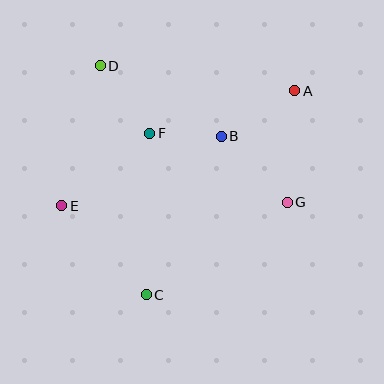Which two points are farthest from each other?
Points A and E are farthest from each other.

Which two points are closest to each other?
Points B and F are closest to each other.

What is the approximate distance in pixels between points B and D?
The distance between B and D is approximately 140 pixels.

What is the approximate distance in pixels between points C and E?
The distance between C and E is approximately 123 pixels.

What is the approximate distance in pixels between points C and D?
The distance between C and D is approximately 233 pixels.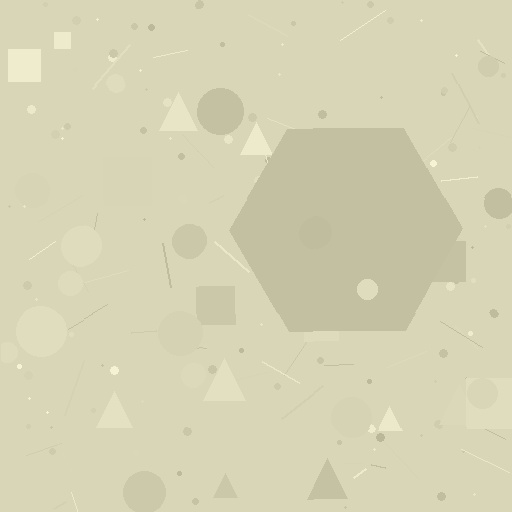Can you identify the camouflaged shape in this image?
The camouflaged shape is a hexagon.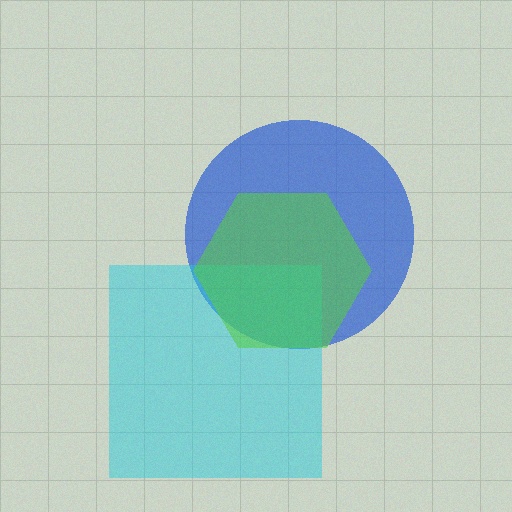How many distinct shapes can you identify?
There are 3 distinct shapes: a blue circle, a cyan square, a lime hexagon.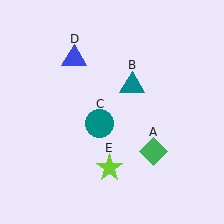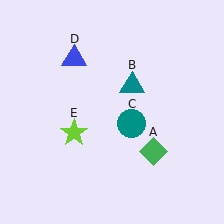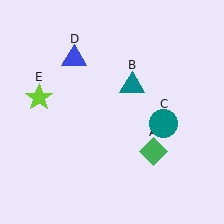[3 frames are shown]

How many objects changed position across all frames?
2 objects changed position: teal circle (object C), lime star (object E).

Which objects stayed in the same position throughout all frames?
Green diamond (object A) and teal triangle (object B) and blue triangle (object D) remained stationary.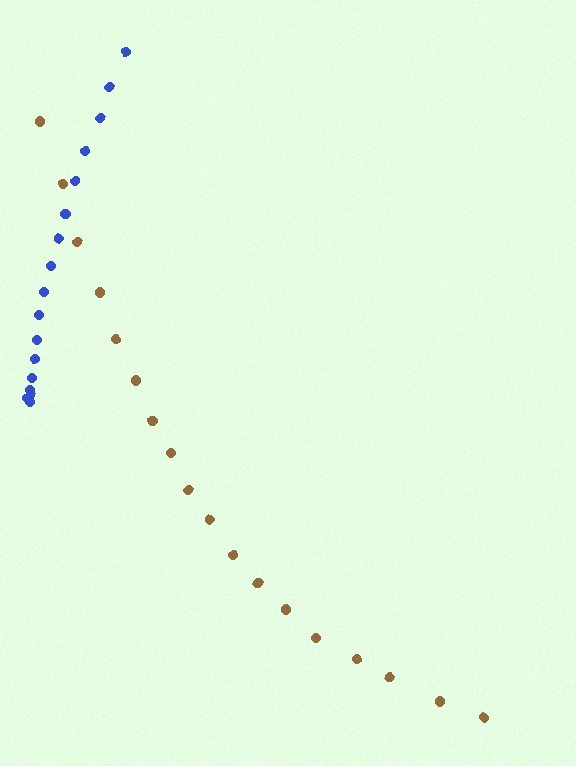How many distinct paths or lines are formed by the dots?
There are 2 distinct paths.